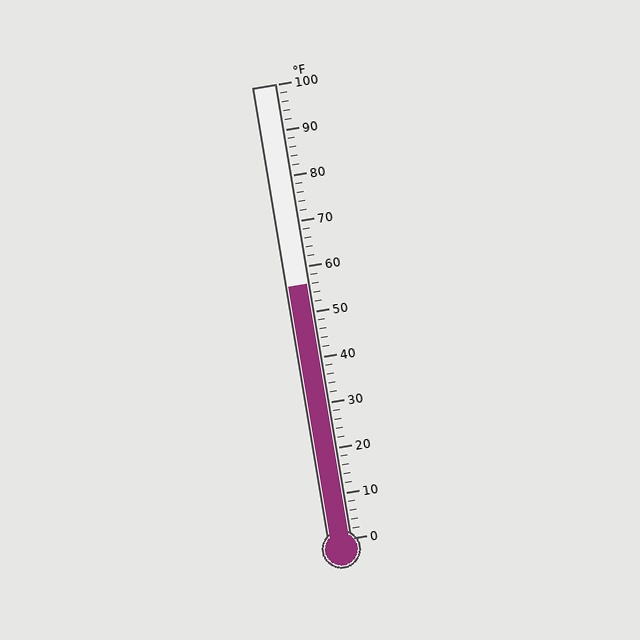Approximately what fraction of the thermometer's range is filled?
The thermometer is filled to approximately 55% of its range.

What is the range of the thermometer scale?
The thermometer scale ranges from 0°F to 100°F.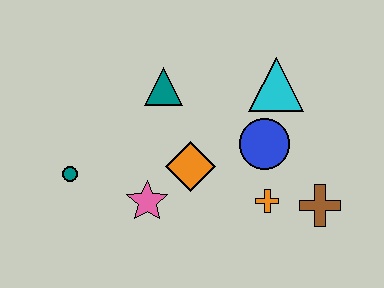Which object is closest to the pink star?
The orange diamond is closest to the pink star.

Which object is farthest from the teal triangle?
The brown cross is farthest from the teal triangle.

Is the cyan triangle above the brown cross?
Yes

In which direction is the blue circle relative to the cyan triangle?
The blue circle is below the cyan triangle.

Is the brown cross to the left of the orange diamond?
No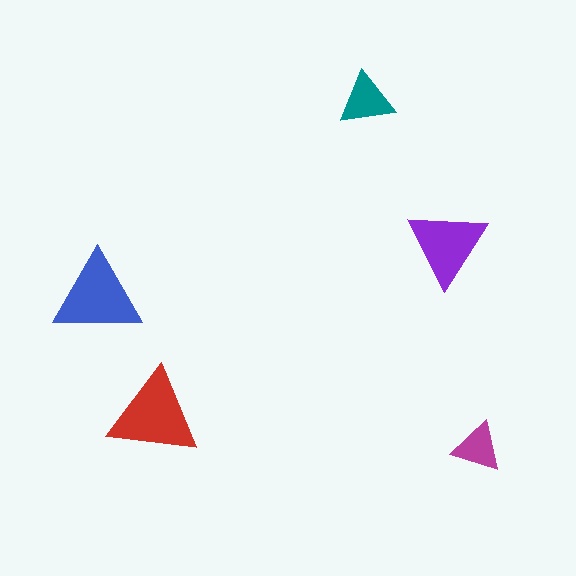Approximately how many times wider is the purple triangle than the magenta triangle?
About 1.5 times wider.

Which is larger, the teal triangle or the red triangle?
The red one.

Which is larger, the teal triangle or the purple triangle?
The purple one.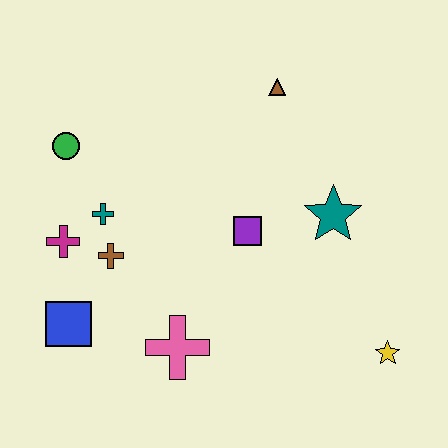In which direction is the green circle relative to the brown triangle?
The green circle is to the left of the brown triangle.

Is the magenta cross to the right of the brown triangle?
No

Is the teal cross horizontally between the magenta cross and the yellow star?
Yes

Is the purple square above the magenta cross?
Yes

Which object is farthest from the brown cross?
The yellow star is farthest from the brown cross.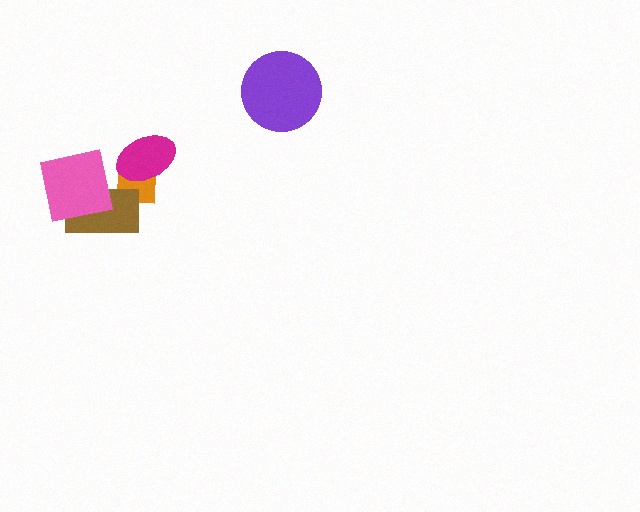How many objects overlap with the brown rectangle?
2 objects overlap with the brown rectangle.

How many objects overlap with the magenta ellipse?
1 object overlaps with the magenta ellipse.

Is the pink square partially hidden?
No, no other shape covers it.